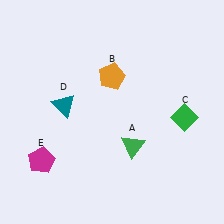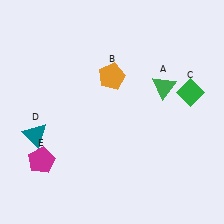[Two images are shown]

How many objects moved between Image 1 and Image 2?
3 objects moved between the two images.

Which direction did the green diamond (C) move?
The green diamond (C) moved up.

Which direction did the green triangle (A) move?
The green triangle (A) moved up.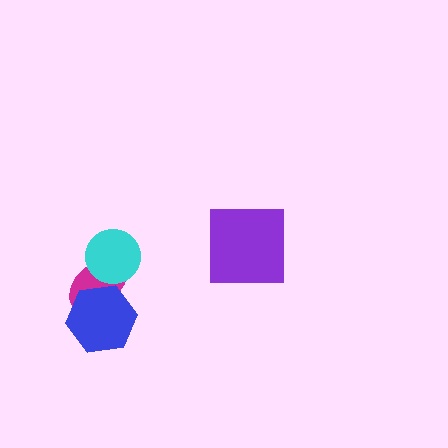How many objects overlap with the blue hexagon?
1 object overlaps with the blue hexagon.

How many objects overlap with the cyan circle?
1 object overlaps with the cyan circle.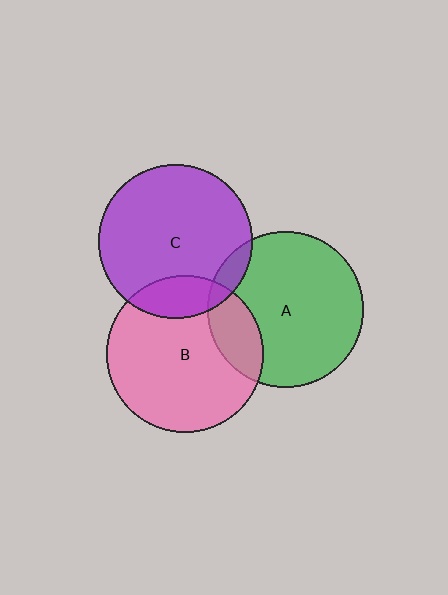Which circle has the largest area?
Circle B (pink).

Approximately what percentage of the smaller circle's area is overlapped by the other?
Approximately 10%.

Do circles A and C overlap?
Yes.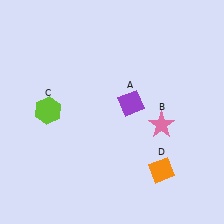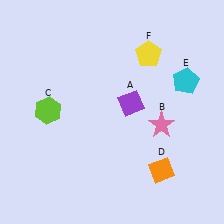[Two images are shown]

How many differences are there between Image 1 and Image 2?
There are 2 differences between the two images.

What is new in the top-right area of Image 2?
A cyan pentagon (E) was added in the top-right area of Image 2.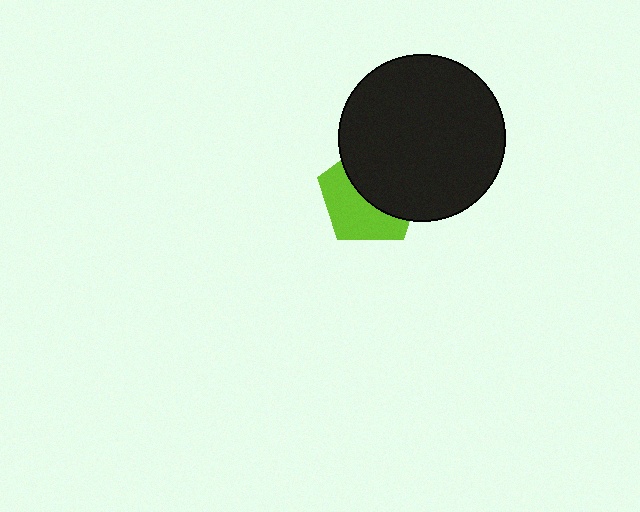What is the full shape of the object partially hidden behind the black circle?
The partially hidden object is a lime pentagon.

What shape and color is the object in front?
The object in front is a black circle.